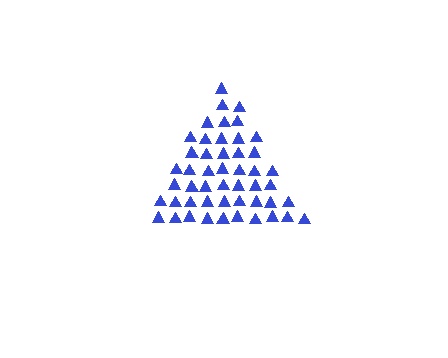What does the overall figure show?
The overall figure shows a triangle.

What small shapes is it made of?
It is made of small triangles.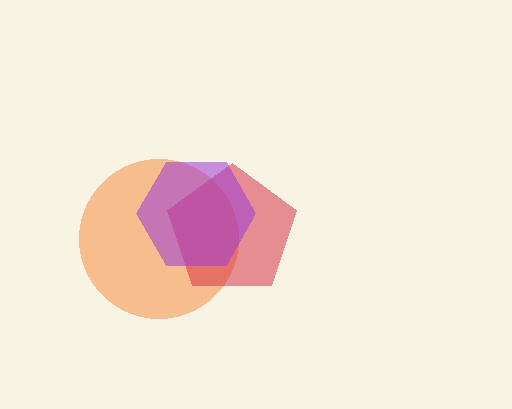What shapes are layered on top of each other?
The layered shapes are: an orange circle, a red pentagon, a purple hexagon.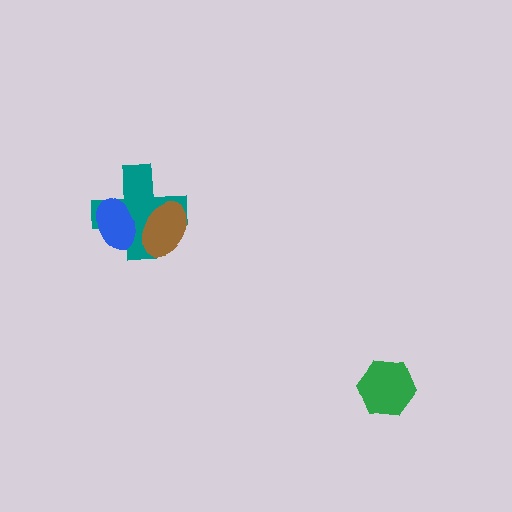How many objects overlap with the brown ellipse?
2 objects overlap with the brown ellipse.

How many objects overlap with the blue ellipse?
2 objects overlap with the blue ellipse.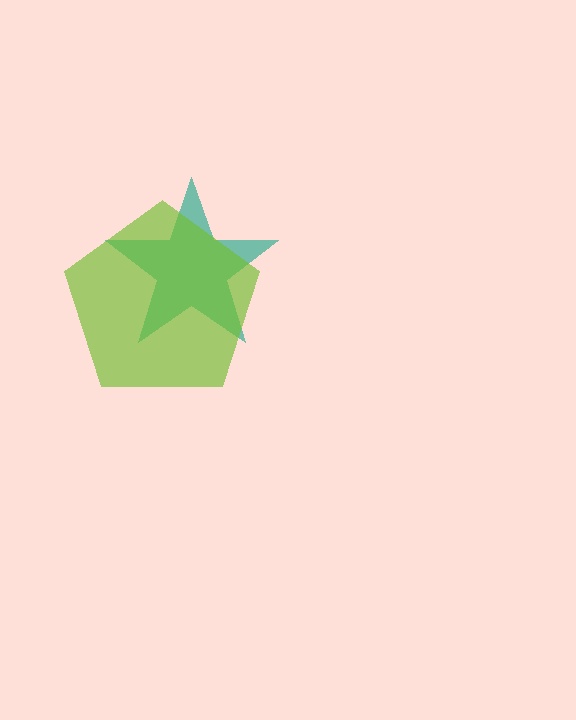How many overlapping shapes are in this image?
There are 2 overlapping shapes in the image.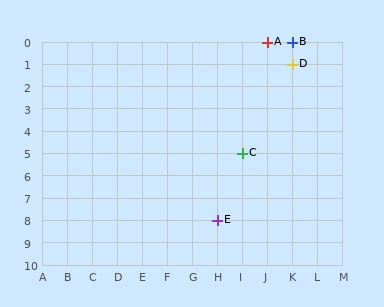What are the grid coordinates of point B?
Point B is at grid coordinates (K, 0).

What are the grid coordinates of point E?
Point E is at grid coordinates (H, 8).